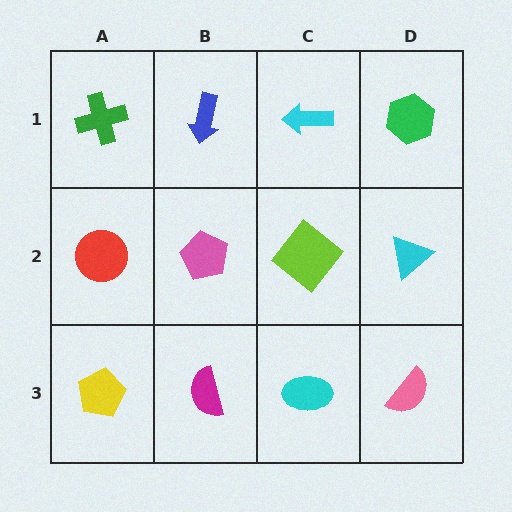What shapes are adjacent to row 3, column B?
A pink pentagon (row 2, column B), a yellow pentagon (row 3, column A), a cyan ellipse (row 3, column C).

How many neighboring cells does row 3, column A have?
2.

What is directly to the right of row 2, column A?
A pink pentagon.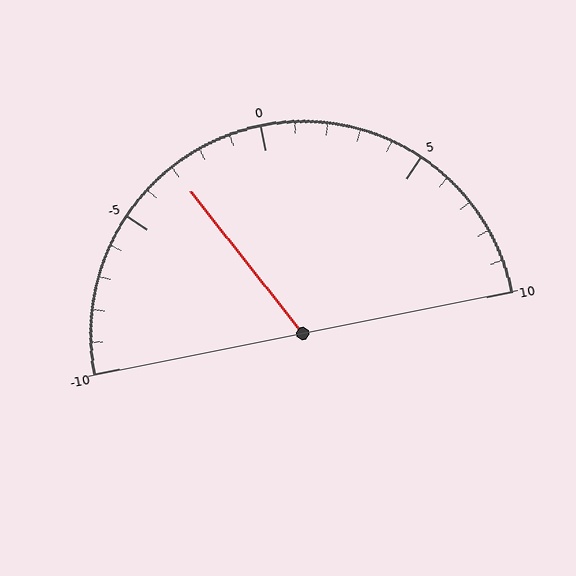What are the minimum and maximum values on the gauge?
The gauge ranges from -10 to 10.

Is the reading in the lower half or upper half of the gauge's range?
The reading is in the lower half of the range (-10 to 10).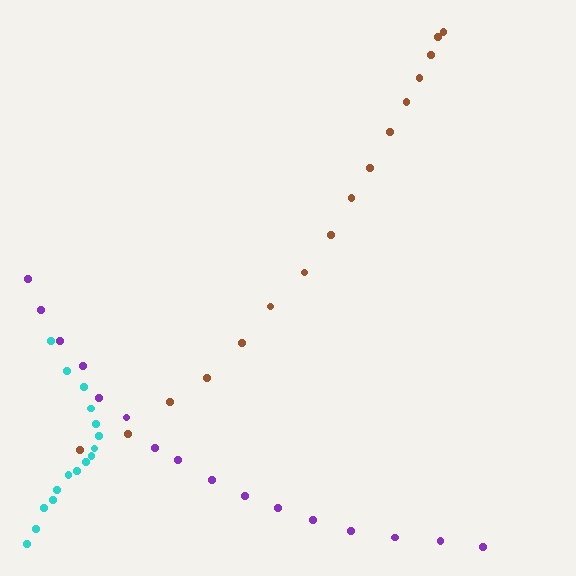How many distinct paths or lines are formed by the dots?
There are 3 distinct paths.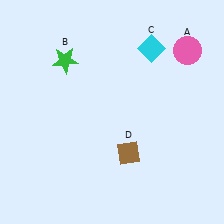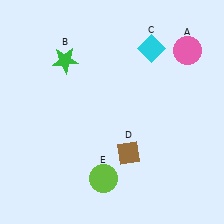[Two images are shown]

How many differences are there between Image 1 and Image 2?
There is 1 difference between the two images.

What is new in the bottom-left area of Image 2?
A lime circle (E) was added in the bottom-left area of Image 2.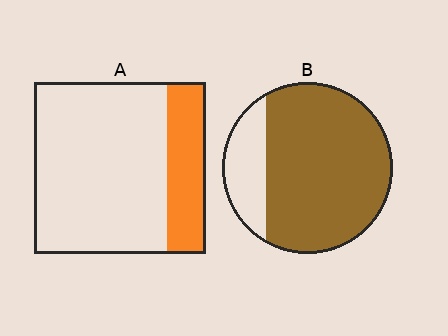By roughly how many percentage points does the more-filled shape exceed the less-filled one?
By roughly 55 percentage points (B over A).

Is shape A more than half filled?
No.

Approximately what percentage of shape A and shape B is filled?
A is approximately 25% and B is approximately 80%.